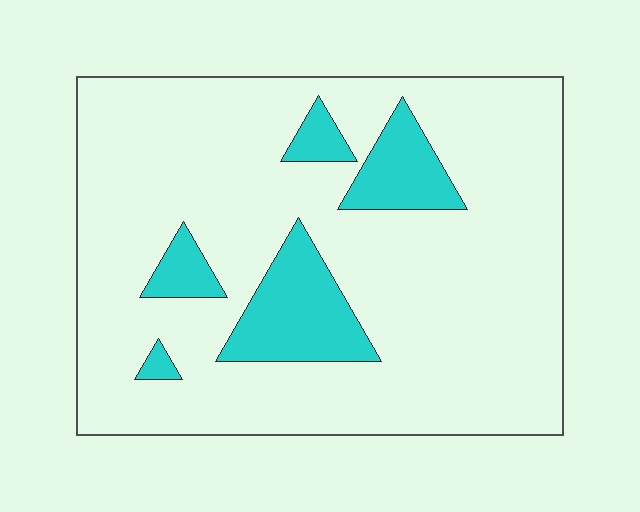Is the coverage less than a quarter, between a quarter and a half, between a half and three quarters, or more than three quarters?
Less than a quarter.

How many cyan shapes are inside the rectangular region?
5.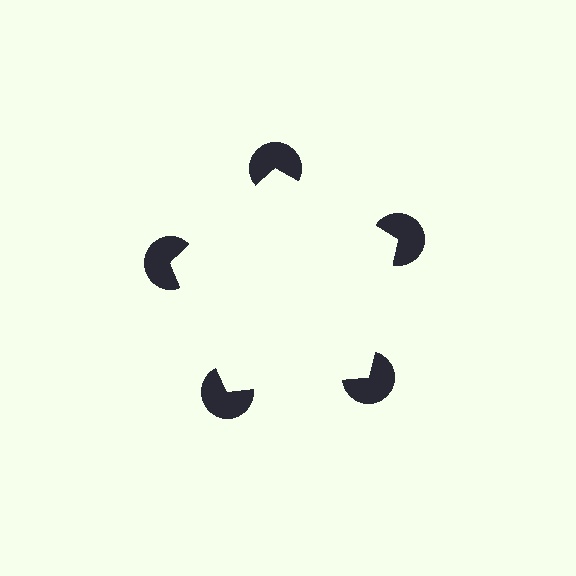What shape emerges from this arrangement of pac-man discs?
An illusory pentagon — its edges are inferred from the aligned wedge cuts in the pac-man discs, not physically drawn.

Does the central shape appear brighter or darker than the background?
It typically appears slightly brighter than the background, even though no actual brightness change is drawn.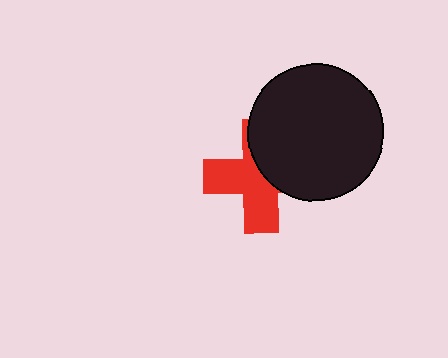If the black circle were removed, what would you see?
You would see the complete red cross.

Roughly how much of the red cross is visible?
About half of it is visible (roughly 55%).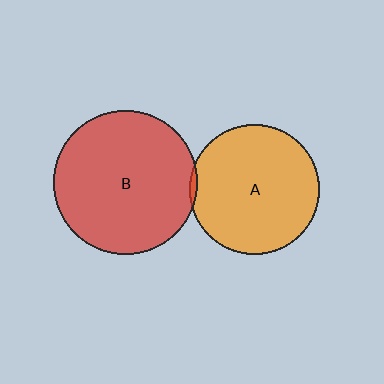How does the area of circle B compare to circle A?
Approximately 1.2 times.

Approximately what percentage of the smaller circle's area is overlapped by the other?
Approximately 5%.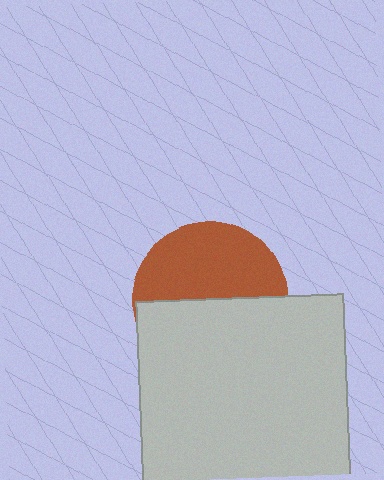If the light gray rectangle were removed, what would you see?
You would see the complete brown circle.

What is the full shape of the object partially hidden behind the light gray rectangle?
The partially hidden object is a brown circle.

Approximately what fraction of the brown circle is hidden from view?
Roughly 50% of the brown circle is hidden behind the light gray rectangle.